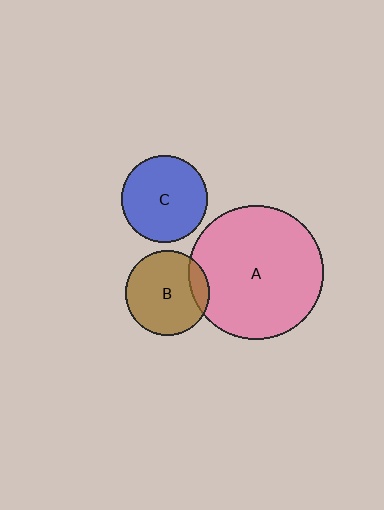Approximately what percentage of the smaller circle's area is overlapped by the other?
Approximately 15%.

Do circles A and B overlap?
Yes.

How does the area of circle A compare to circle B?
Approximately 2.5 times.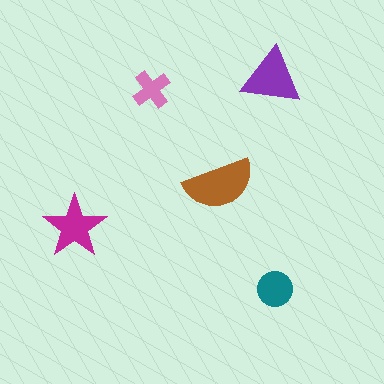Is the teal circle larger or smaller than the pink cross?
Larger.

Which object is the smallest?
The pink cross.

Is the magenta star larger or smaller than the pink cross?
Larger.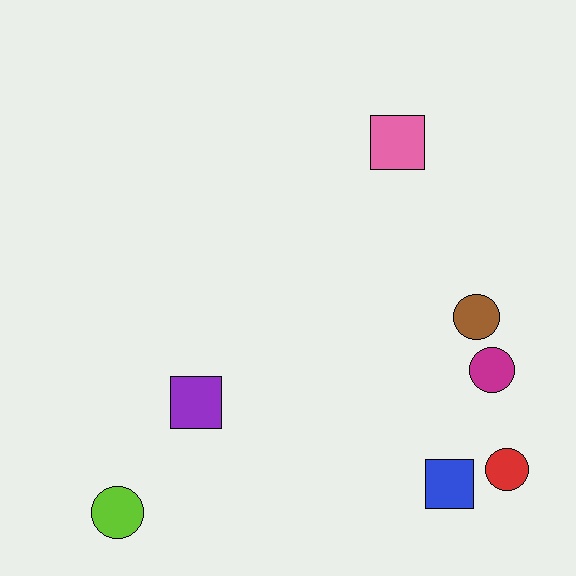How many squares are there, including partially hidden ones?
There are 3 squares.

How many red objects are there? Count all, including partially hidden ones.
There is 1 red object.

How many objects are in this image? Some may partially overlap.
There are 7 objects.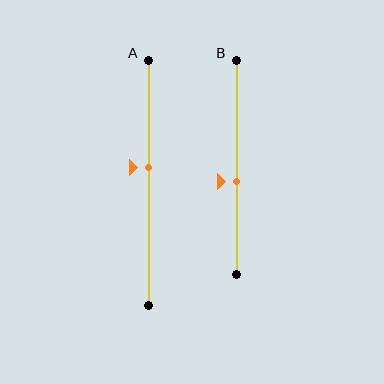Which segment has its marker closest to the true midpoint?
Segment A has its marker closest to the true midpoint.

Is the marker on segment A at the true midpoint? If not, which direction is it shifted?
No, the marker on segment A is shifted upward by about 6% of the segment length.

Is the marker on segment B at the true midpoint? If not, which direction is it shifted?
No, the marker on segment B is shifted downward by about 6% of the segment length.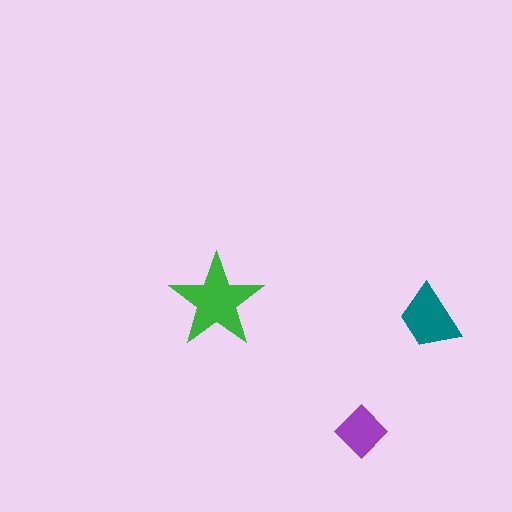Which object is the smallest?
The purple diamond.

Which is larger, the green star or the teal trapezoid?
The green star.